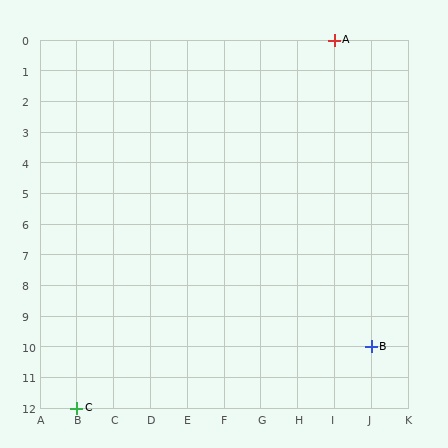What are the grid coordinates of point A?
Point A is at grid coordinates (I, 0).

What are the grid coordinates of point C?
Point C is at grid coordinates (B, 12).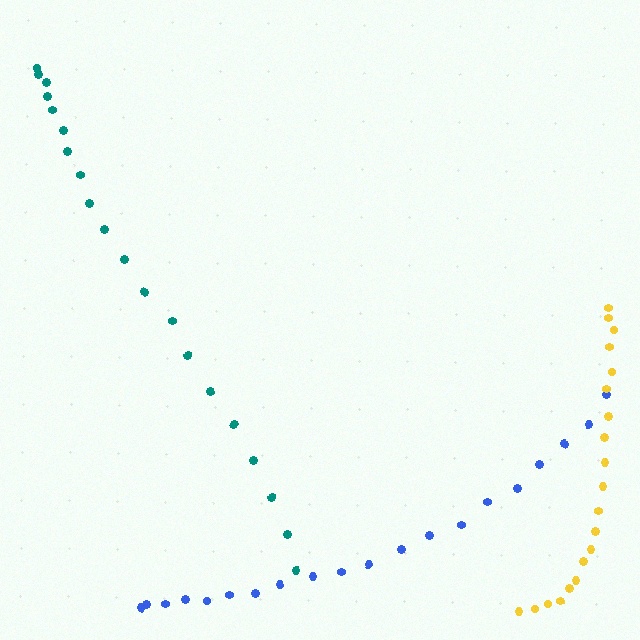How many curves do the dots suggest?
There are 3 distinct paths.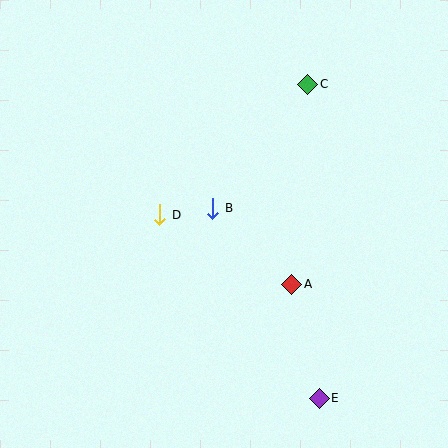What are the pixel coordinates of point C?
Point C is at (308, 84).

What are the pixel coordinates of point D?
Point D is at (160, 215).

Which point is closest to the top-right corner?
Point C is closest to the top-right corner.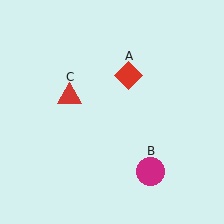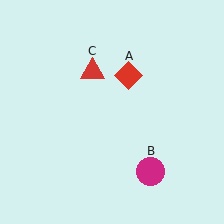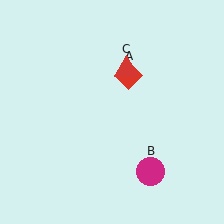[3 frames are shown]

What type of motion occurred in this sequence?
The red triangle (object C) rotated clockwise around the center of the scene.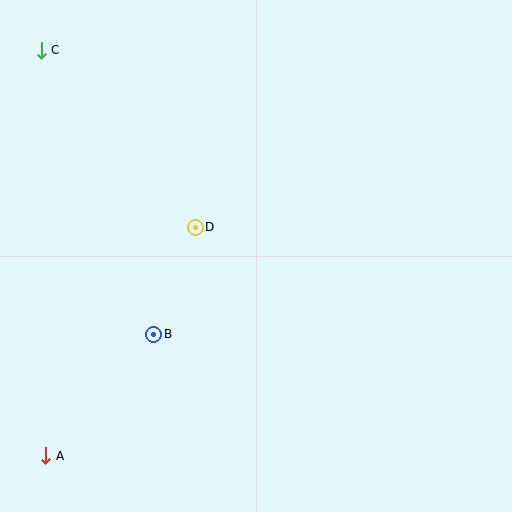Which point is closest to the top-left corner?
Point C is closest to the top-left corner.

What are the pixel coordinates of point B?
Point B is at (154, 334).